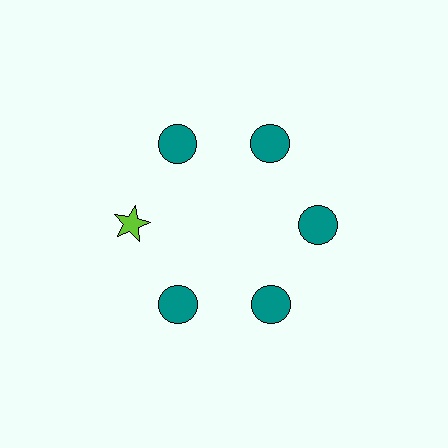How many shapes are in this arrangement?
There are 6 shapes arranged in a ring pattern.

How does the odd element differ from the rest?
It differs in both color (lime instead of teal) and shape (star instead of circle).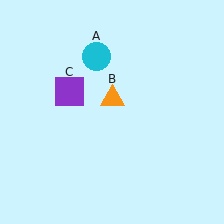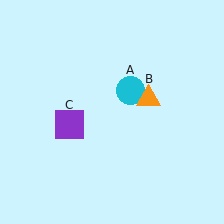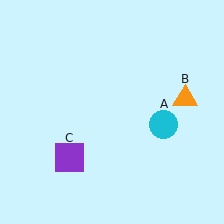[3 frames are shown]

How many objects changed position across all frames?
3 objects changed position: cyan circle (object A), orange triangle (object B), purple square (object C).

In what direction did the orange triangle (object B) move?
The orange triangle (object B) moved right.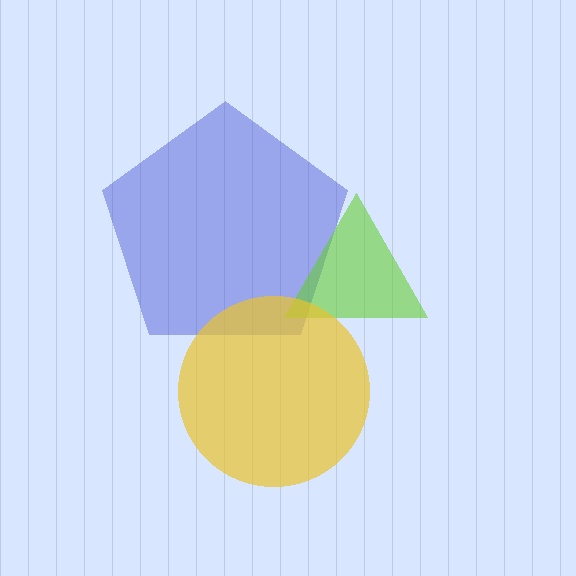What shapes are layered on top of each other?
The layered shapes are: a blue pentagon, a lime triangle, a yellow circle.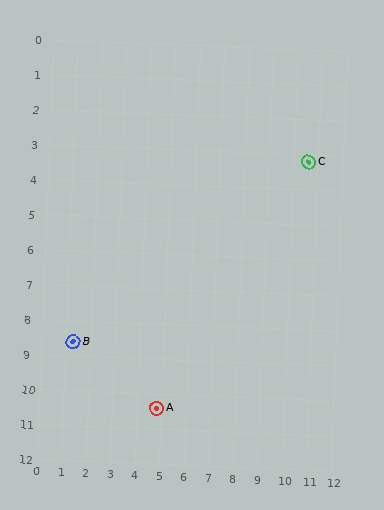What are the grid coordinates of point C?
Point C is at approximately (10.6, 3.2).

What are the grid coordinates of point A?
Point A is at approximately (4.8, 10.4).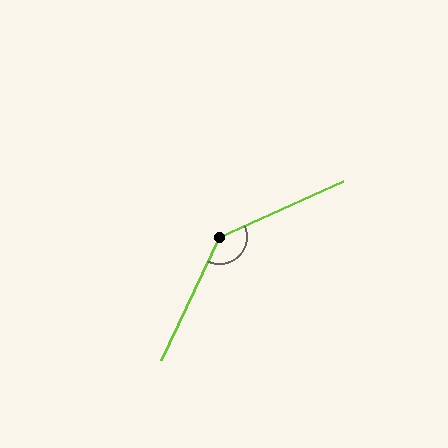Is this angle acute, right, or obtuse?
It is obtuse.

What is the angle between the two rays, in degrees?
Approximately 139 degrees.